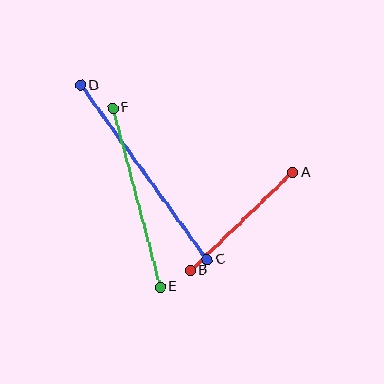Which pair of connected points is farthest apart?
Points C and D are farthest apart.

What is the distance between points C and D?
The distance is approximately 215 pixels.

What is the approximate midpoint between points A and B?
The midpoint is at approximately (242, 222) pixels.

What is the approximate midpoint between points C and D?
The midpoint is at approximately (144, 172) pixels.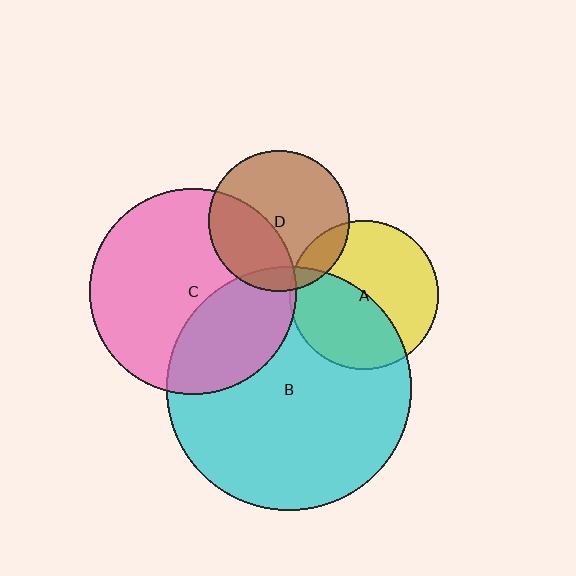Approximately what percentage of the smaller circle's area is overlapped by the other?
Approximately 10%.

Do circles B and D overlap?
Yes.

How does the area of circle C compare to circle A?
Approximately 1.9 times.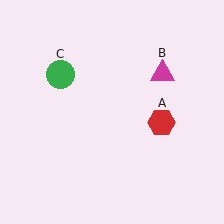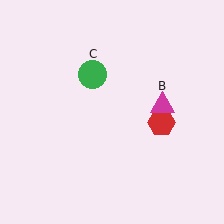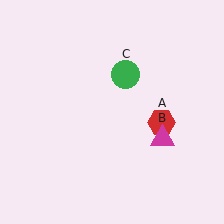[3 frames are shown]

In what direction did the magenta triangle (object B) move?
The magenta triangle (object B) moved down.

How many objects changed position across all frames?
2 objects changed position: magenta triangle (object B), green circle (object C).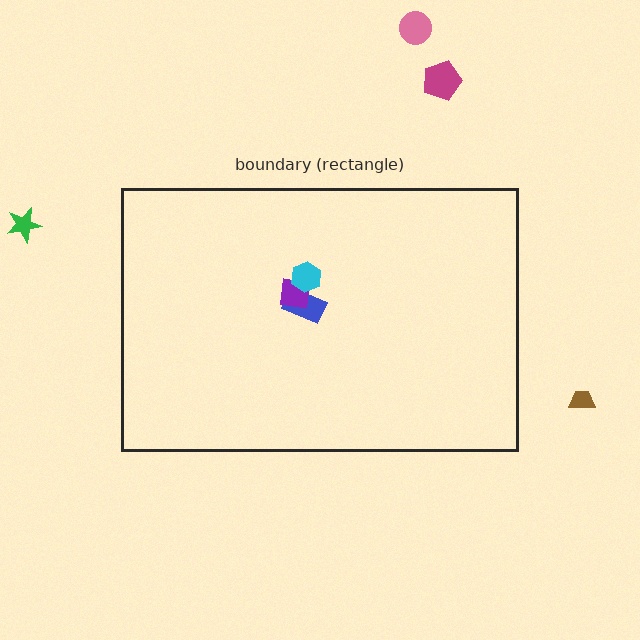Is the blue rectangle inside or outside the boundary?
Inside.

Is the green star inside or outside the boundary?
Outside.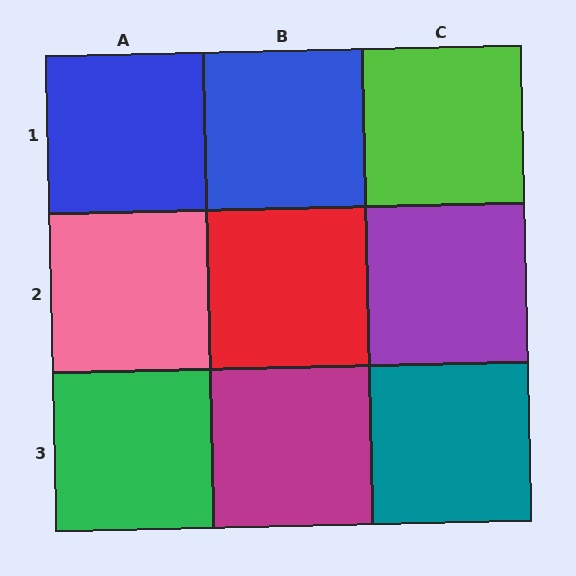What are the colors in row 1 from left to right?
Blue, blue, lime.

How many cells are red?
1 cell is red.